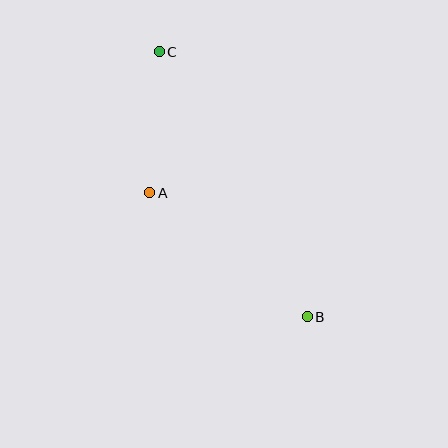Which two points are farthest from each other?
Points B and C are farthest from each other.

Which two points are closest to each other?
Points A and C are closest to each other.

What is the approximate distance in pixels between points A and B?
The distance between A and B is approximately 201 pixels.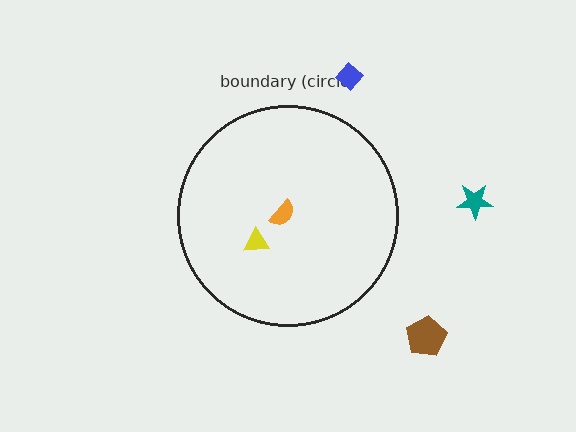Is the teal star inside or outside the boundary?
Outside.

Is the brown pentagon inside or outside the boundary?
Outside.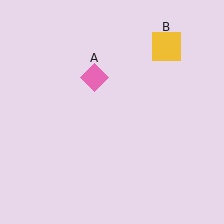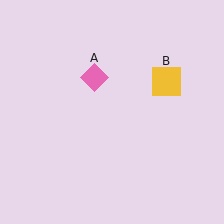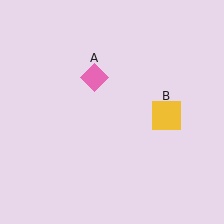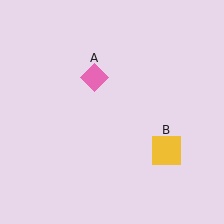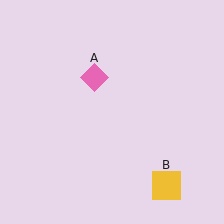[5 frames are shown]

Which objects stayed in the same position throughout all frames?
Pink diamond (object A) remained stationary.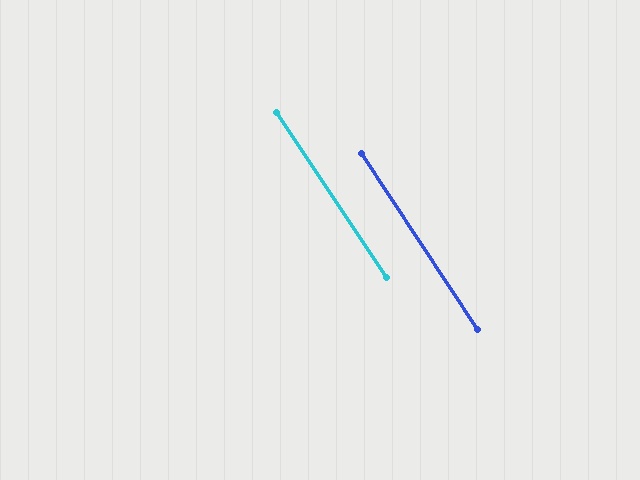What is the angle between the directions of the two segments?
Approximately 0 degrees.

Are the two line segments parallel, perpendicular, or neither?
Parallel — their directions differ by only 0.2°.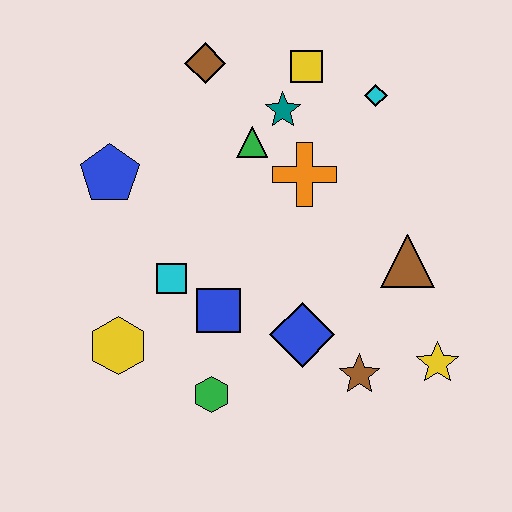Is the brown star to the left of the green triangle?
No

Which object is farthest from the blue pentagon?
The yellow star is farthest from the blue pentagon.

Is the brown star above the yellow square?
No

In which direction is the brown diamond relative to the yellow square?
The brown diamond is to the left of the yellow square.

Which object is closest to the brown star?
The blue diamond is closest to the brown star.